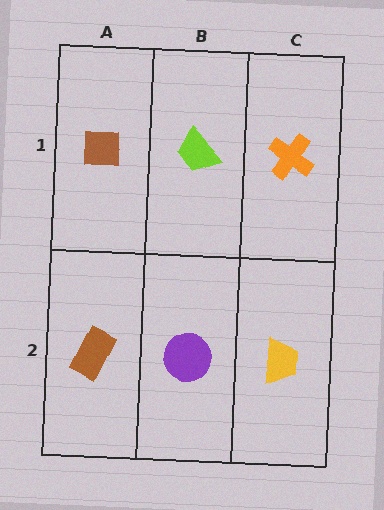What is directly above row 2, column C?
An orange cross.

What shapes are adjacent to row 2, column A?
A brown square (row 1, column A), a purple circle (row 2, column B).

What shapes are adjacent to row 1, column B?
A purple circle (row 2, column B), a brown square (row 1, column A), an orange cross (row 1, column C).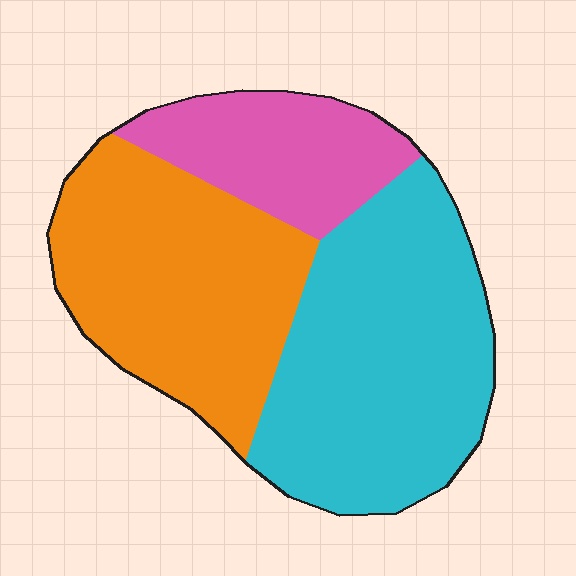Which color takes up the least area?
Pink, at roughly 20%.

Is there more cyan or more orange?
Cyan.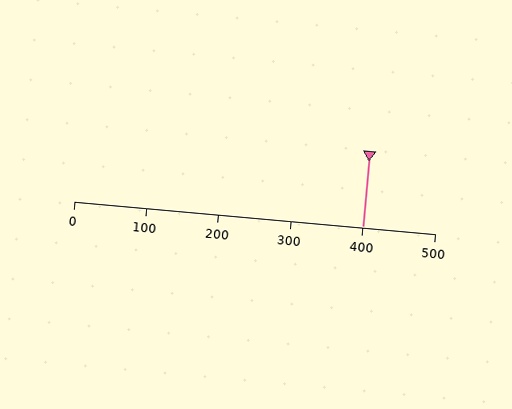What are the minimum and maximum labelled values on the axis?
The axis runs from 0 to 500.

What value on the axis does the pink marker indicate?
The marker indicates approximately 400.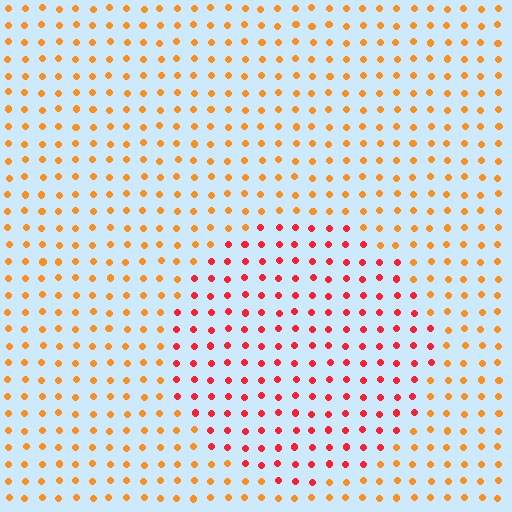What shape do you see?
I see a circle.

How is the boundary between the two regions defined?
The boundary is defined purely by a slight shift in hue (about 36 degrees). Spacing, size, and orientation are identical on both sides.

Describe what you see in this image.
The image is filled with small orange elements in a uniform arrangement. A circle-shaped region is visible where the elements are tinted to a slightly different hue, forming a subtle color boundary.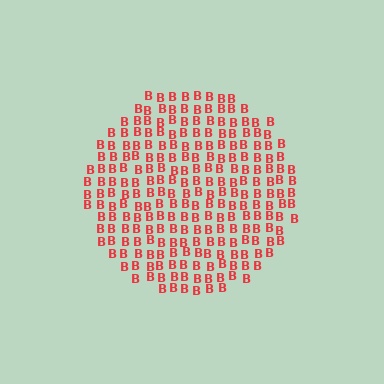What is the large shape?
The large shape is a circle.